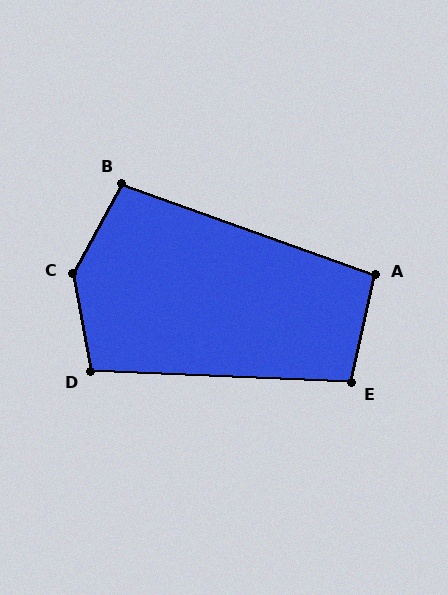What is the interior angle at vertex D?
Approximately 102 degrees (obtuse).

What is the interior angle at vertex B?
Approximately 99 degrees (obtuse).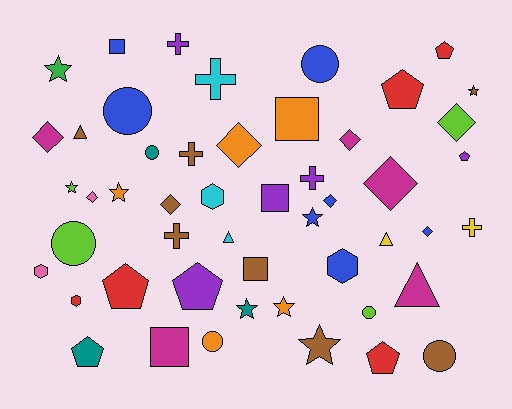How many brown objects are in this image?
There are 8 brown objects.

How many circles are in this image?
There are 7 circles.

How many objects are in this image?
There are 50 objects.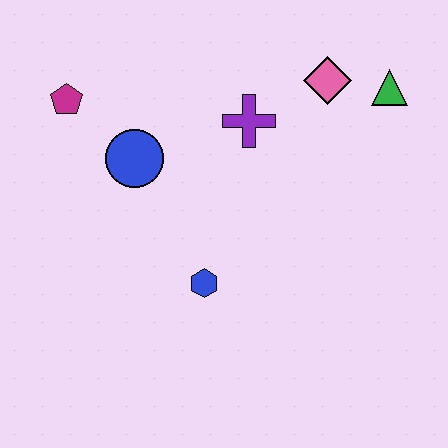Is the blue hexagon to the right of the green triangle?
No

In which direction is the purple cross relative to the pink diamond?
The purple cross is to the left of the pink diamond.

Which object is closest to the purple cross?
The pink diamond is closest to the purple cross.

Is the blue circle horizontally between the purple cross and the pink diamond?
No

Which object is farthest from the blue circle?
The green triangle is farthest from the blue circle.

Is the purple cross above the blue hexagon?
Yes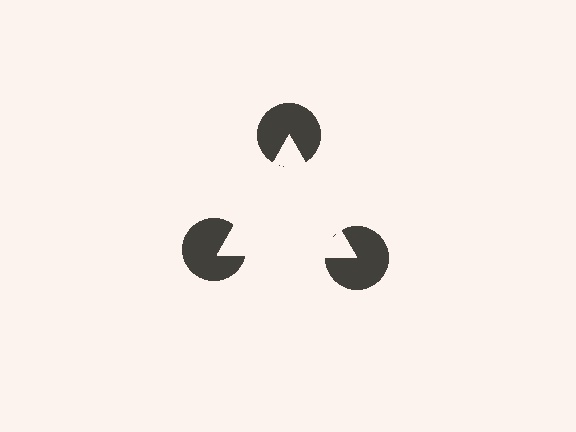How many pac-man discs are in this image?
There are 3 — one at each vertex of the illusory triangle.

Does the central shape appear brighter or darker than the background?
It typically appears slightly brighter than the background, even though no actual brightness change is drawn.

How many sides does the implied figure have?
3 sides.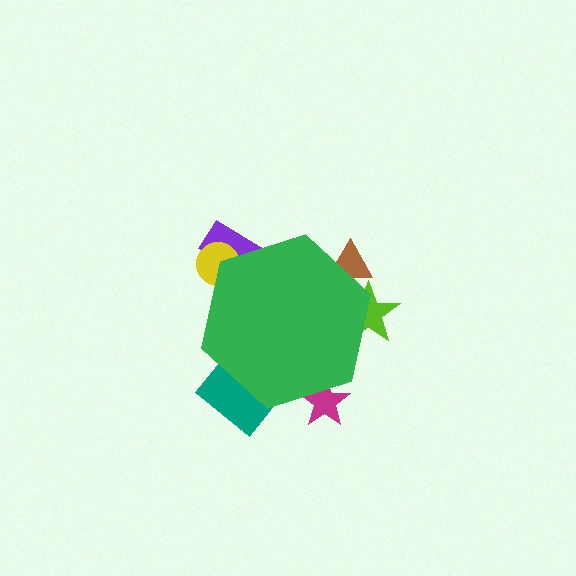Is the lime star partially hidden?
Yes, the lime star is partially hidden behind the green hexagon.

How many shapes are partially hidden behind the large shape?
6 shapes are partially hidden.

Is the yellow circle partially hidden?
Yes, the yellow circle is partially hidden behind the green hexagon.